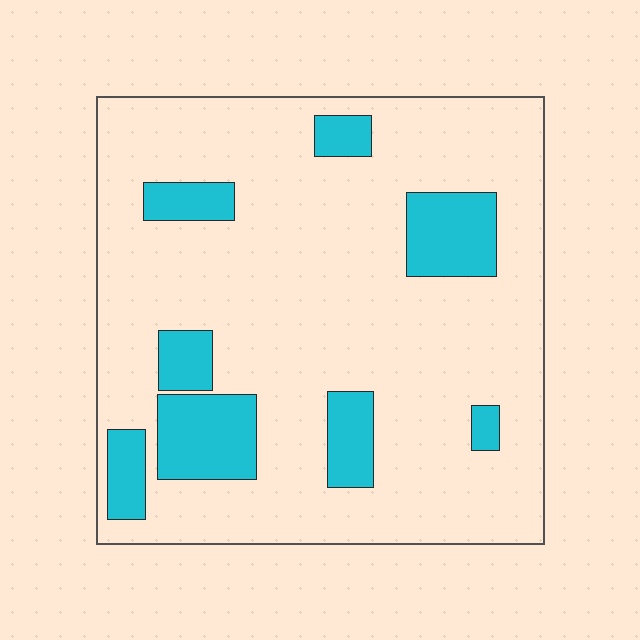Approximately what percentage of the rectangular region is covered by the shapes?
Approximately 15%.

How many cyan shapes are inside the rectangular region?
8.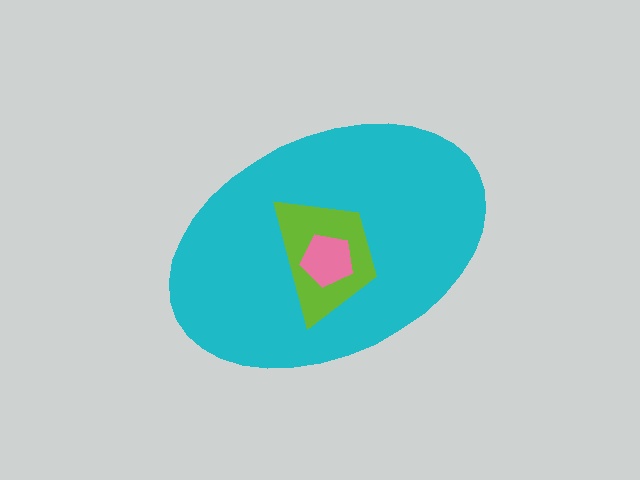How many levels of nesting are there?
3.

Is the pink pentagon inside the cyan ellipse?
Yes.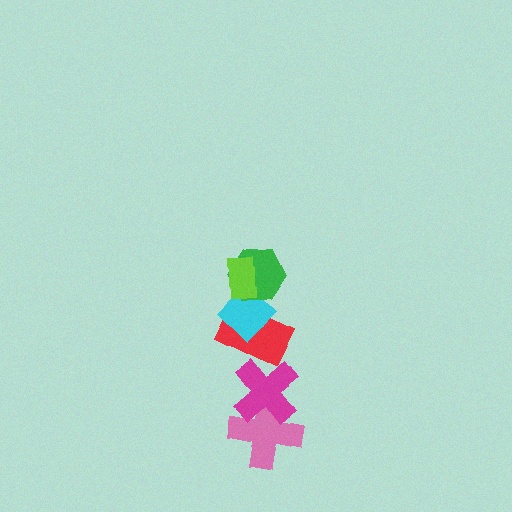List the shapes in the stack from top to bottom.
From top to bottom: the lime rectangle, the green hexagon, the cyan diamond, the red rectangle, the magenta cross, the pink cross.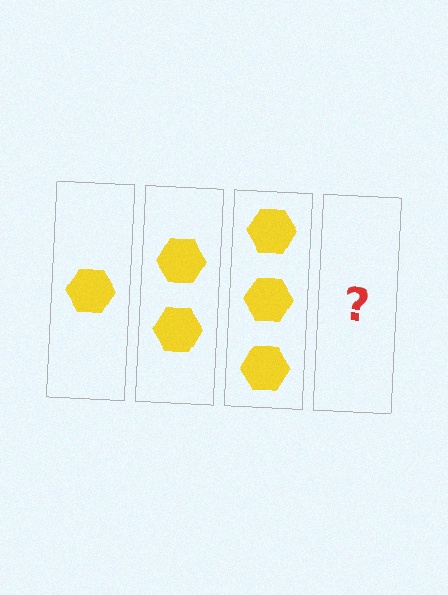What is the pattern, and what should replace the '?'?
The pattern is that each step adds one more hexagon. The '?' should be 4 hexagons.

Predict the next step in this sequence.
The next step is 4 hexagons.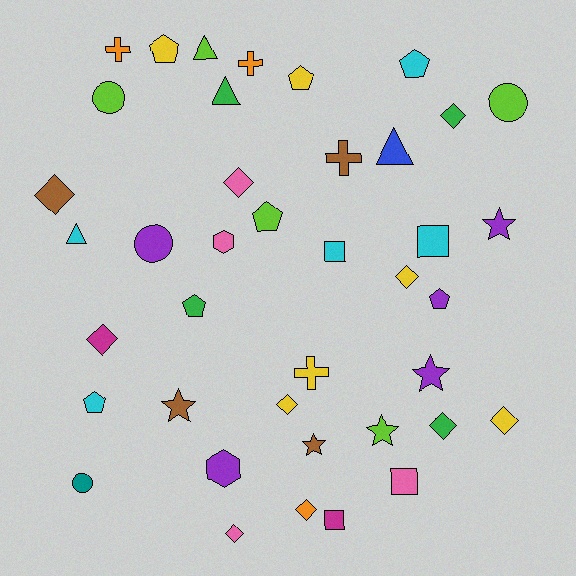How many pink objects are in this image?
There are 4 pink objects.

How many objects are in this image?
There are 40 objects.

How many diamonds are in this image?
There are 10 diamonds.